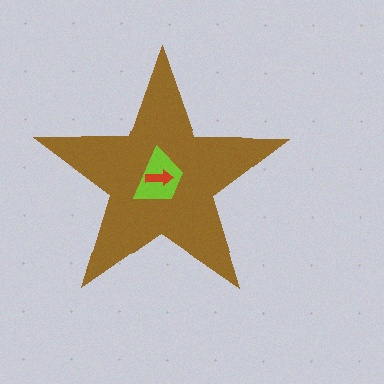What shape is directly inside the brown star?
The lime trapezoid.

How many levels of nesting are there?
3.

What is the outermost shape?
The brown star.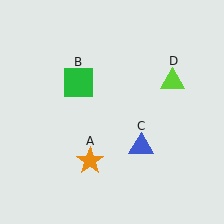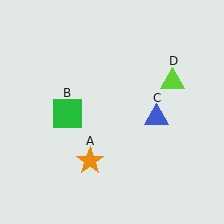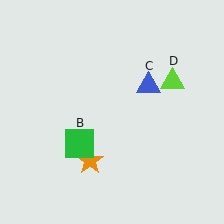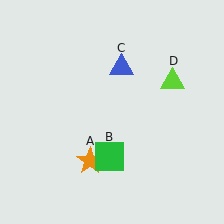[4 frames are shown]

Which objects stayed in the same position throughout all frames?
Orange star (object A) and lime triangle (object D) remained stationary.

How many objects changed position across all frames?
2 objects changed position: green square (object B), blue triangle (object C).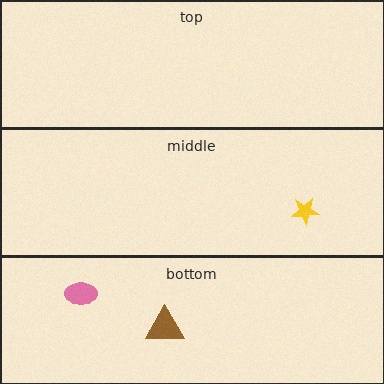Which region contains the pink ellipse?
The bottom region.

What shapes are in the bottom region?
The brown triangle, the pink ellipse.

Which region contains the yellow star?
The middle region.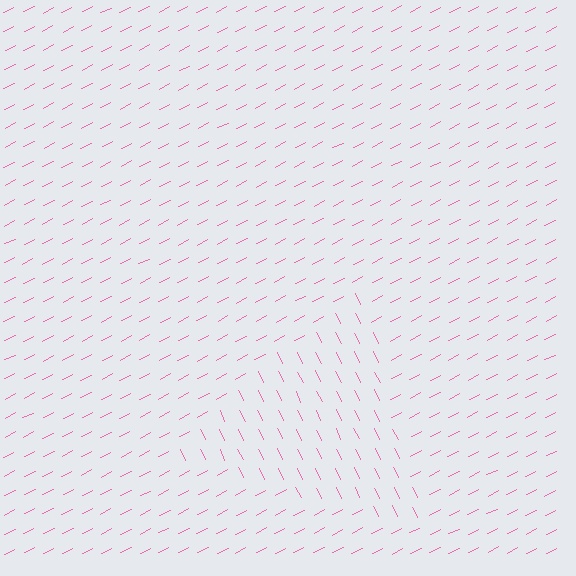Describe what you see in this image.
The image is filled with small pink line segments. A triangle region in the image has lines oriented differently from the surrounding lines, creating a visible texture boundary.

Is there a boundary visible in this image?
Yes, there is a texture boundary formed by a change in line orientation.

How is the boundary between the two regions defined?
The boundary is defined purely by a change in line orientation (approximately 88 degrees difference). All lines are the same color and thickness.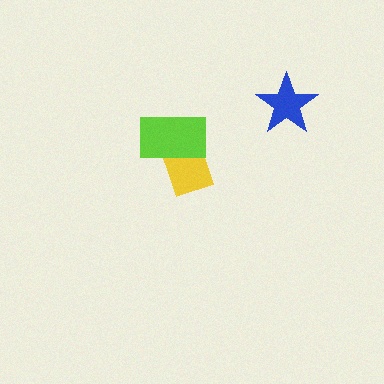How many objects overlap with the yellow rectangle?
1 object overlaps with the yellow rectangle.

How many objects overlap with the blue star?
0 objects overlap with the blue star.